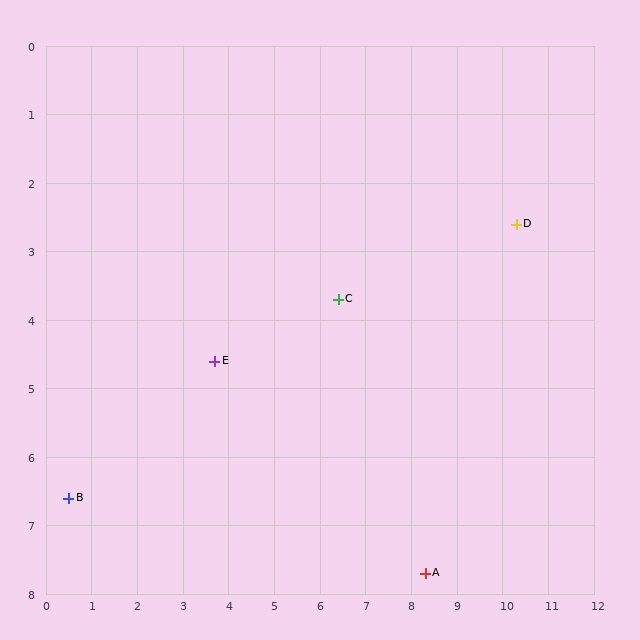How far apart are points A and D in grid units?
Points A and D are about 5.5 grid units apart.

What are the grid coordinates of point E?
Point E is at approximately (3.7, 4.6).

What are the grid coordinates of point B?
Point B is at approximately (0.5, 6.6).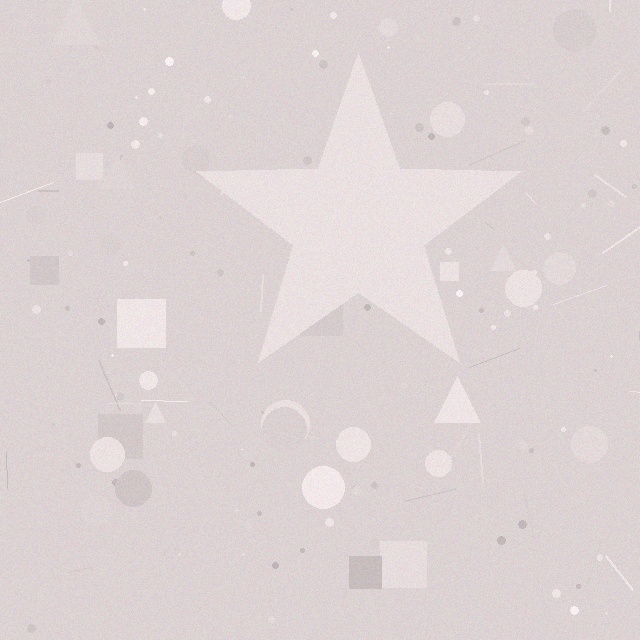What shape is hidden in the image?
A star is hidden in the image.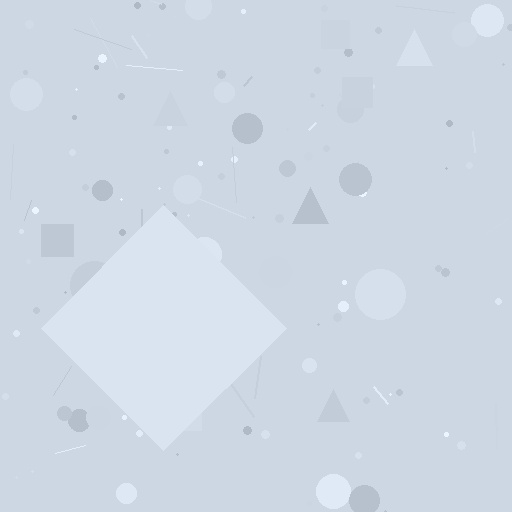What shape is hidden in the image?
A diamond is hidden in the image.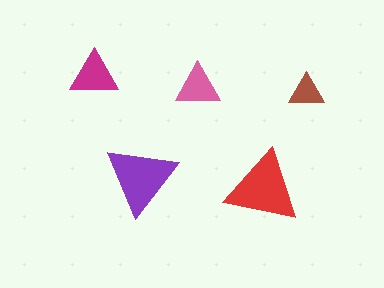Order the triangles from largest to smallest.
the red one, the purple one, the magenta one, the pink one, the brown one.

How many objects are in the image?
There are 5 objects in the image.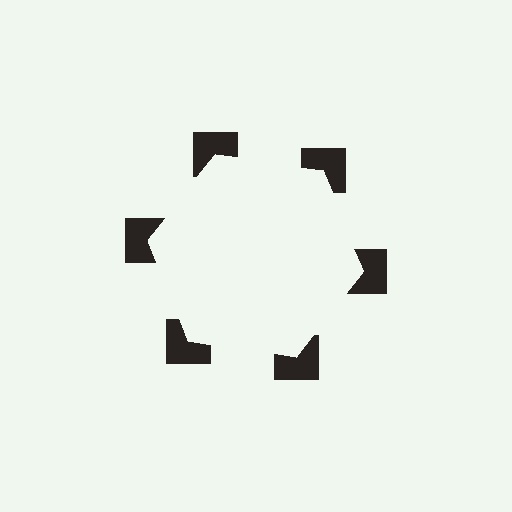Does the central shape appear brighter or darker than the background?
It typically appears slightly brighter than the background, even though no actual brightness change is drawn.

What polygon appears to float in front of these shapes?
An illusory hexagon — its edges are inferred from the aligned wedge cuts in the notched squares, not physically drawn.